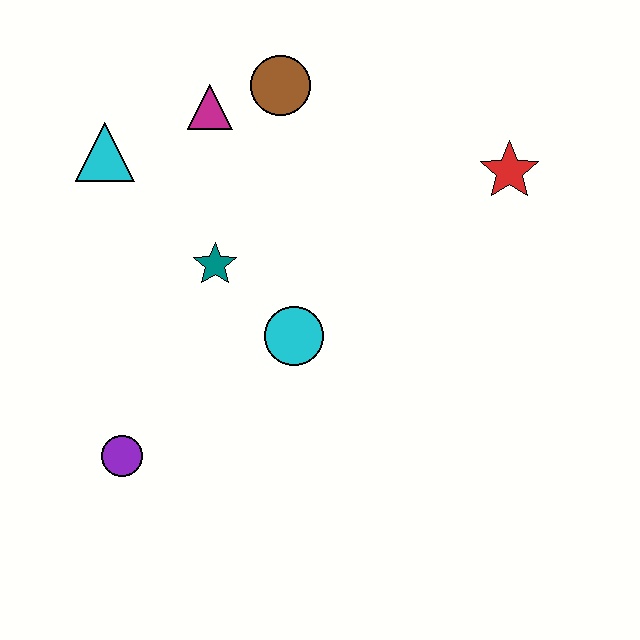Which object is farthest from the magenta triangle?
The purple circle is farthest from the magenta triangle.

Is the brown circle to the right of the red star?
No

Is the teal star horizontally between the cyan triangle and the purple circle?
No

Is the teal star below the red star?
Yes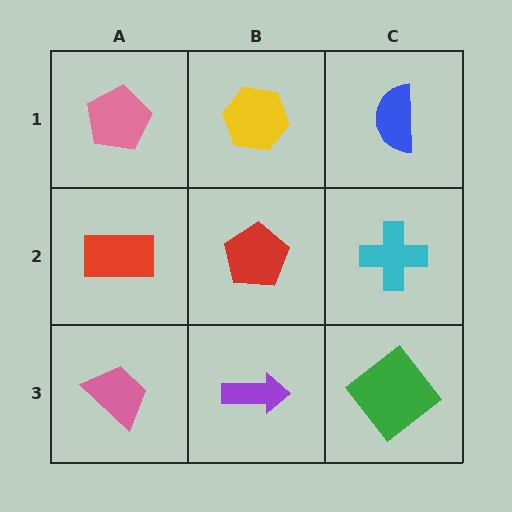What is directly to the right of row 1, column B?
A blue semicircle.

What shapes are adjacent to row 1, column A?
A red rectangle (row 2, column A), a yellow hexagon (row 1, column B).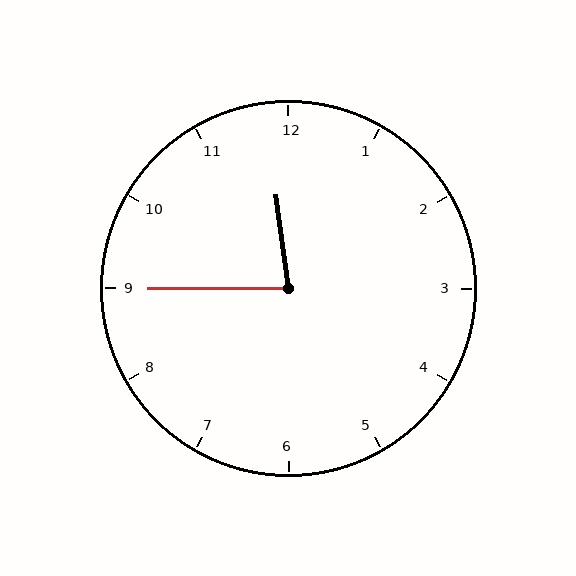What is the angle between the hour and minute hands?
Approximately 82 degrees.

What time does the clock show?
11:45.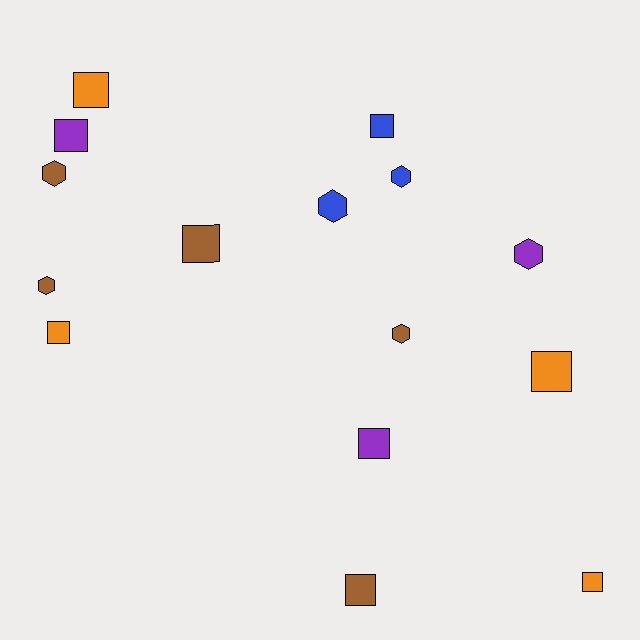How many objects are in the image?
There are 15 objects.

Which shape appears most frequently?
Square, with 9 objects.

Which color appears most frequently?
Brown, with 5 objects.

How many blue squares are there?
There is 1 blue square.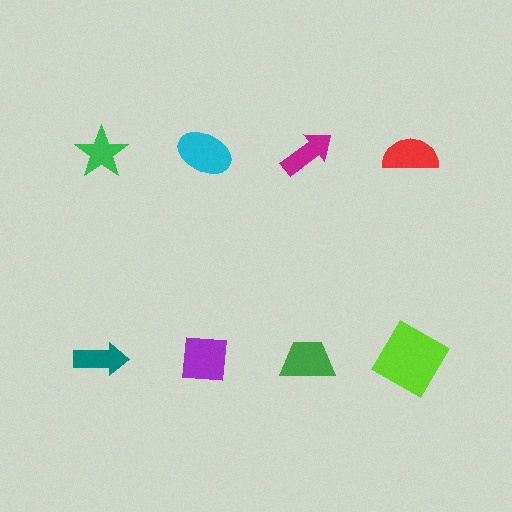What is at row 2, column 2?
A purple square.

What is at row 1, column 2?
A cyan ellipse.